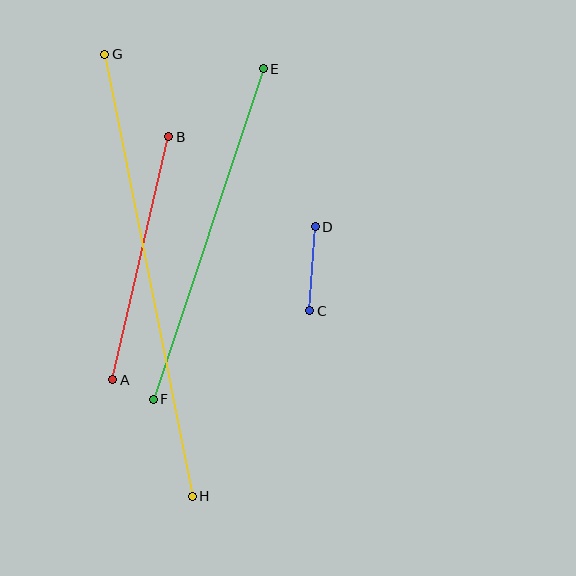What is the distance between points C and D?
The distance is approximately 84 pixels.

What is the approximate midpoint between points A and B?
The midpoint is at approximately (141, 258) pixels.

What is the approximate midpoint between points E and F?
The midpoint is at approximately (208, 234) pixels.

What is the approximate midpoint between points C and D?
The midpoint is at approximately (313, 269) pixels.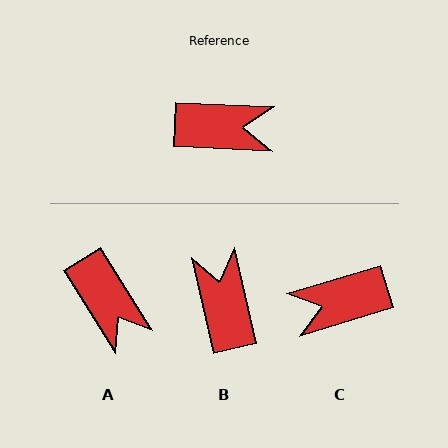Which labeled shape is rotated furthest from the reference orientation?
C, about 160 degrees away.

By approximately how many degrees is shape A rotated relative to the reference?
Approximately 55 degrees clockwise.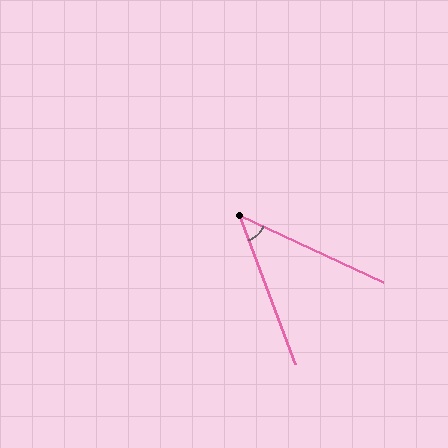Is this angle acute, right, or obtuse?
It is acute.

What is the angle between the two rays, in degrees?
Approximately 44 degrees.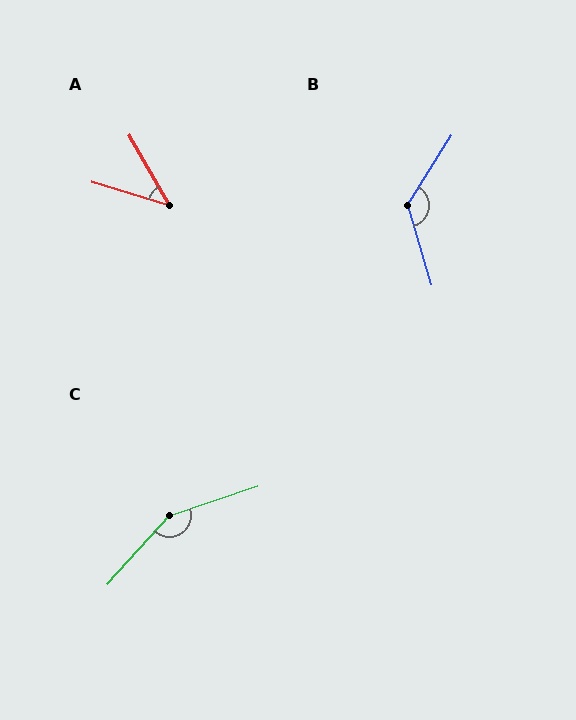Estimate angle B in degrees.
Approximately 132 degrees.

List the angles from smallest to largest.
A (44°), B (132°), C (150°).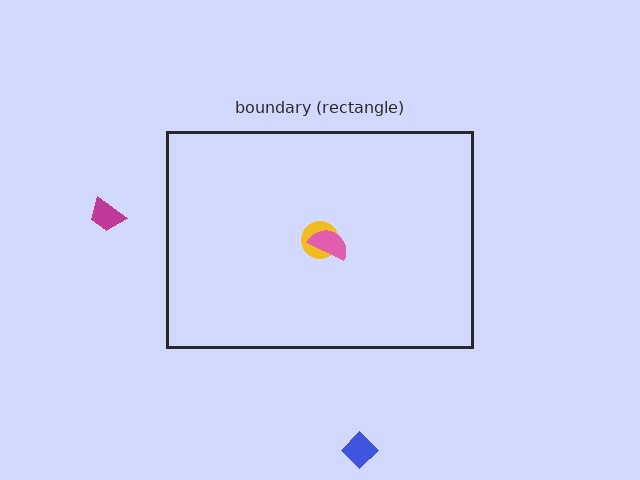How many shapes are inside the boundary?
2 inside, 2 outside.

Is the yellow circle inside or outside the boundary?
Inside.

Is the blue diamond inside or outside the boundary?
Outside.